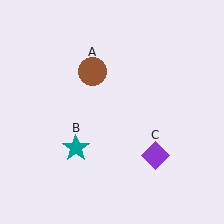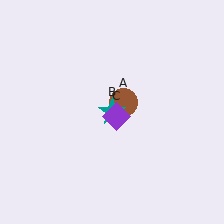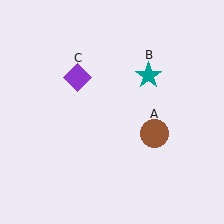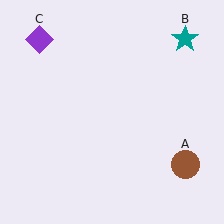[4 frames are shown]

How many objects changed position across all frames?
3 objects changed position: brown circle (object A), teal star (object B), purple diamond (object C).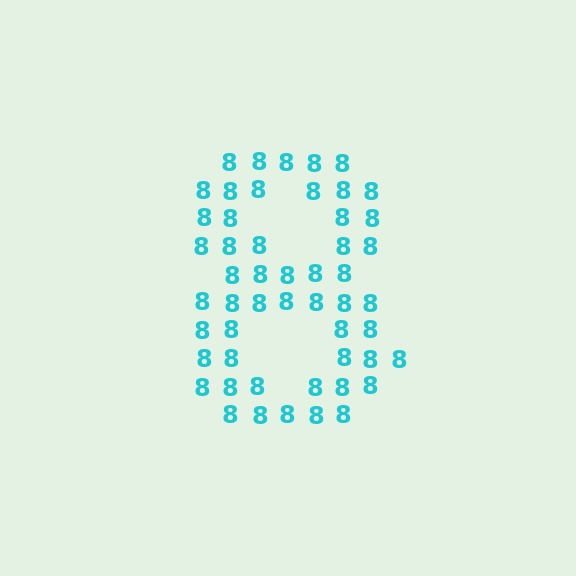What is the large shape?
The large shape is the digit 8.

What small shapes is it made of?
It is made of small digit 8's.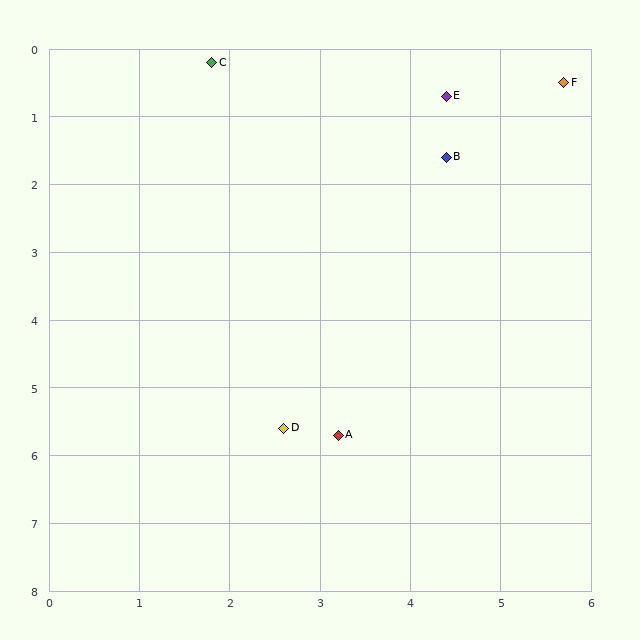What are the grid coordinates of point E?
Point E is at approximately (4.4, 0.7).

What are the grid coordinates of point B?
Point B is at approximately (4.4, 1.6).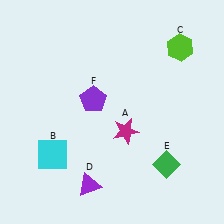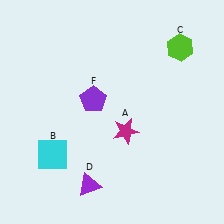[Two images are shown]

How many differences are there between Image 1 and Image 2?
There is 1 difference between the two images.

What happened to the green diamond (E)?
The green diamond (E) was removed in Image 2. It was in the bottom-right area of Image 1.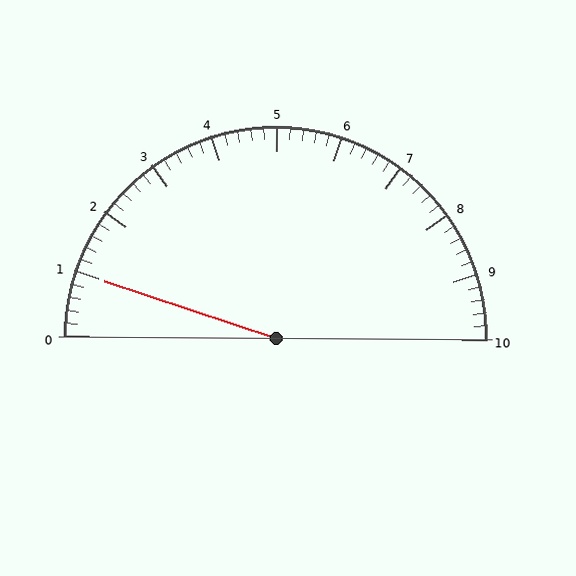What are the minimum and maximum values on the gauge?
The gauge ranges from 0 to 10.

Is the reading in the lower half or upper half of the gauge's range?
The reading is in the lower half of the range (0 to 10).